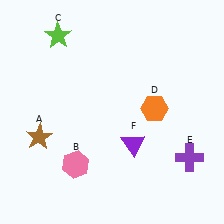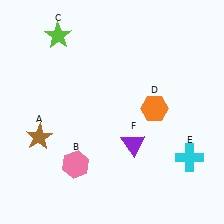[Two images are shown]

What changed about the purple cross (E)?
In Image 1, E is purple. In Image 2, it changed to cyan.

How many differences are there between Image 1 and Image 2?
There is 1 difference between the two images.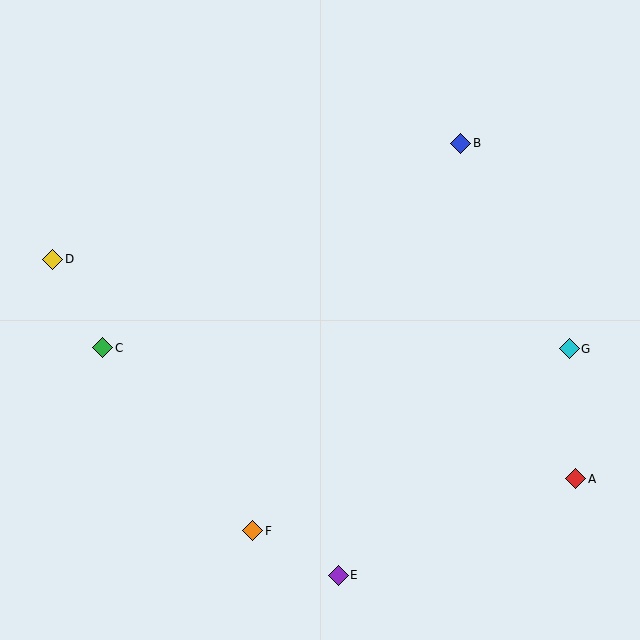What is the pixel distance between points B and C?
The distance between B and C is 412 pixels.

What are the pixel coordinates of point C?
Point C is at (103, 348).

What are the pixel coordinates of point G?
Point G is at (569, 349).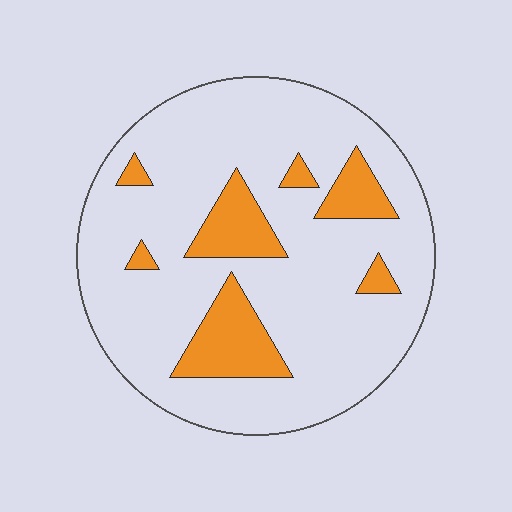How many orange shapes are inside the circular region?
7.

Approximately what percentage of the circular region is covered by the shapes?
Approximately 20%.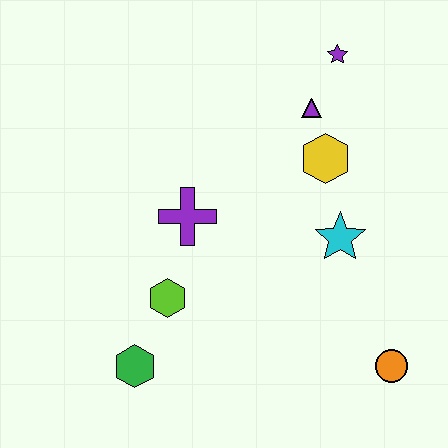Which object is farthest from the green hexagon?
The purple star is farthest from the green hexagon.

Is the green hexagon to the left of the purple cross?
Yes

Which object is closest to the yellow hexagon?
The purple triangle is closest to the yellow hexagon.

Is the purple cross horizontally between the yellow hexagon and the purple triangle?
No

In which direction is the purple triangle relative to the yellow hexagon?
The purple triangle is above the yellow hexagon.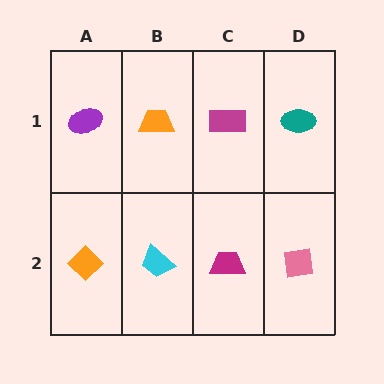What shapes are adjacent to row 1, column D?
A pink square (row 2, column D), a magenta rectangle (row 1, column C).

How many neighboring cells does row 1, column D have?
2.